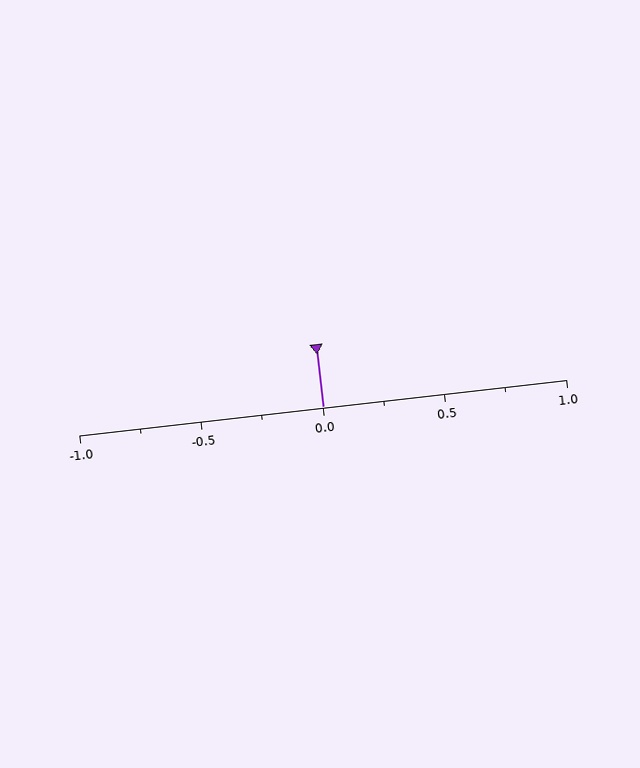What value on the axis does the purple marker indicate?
The marker indicates approximately 0.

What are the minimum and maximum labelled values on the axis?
The axis runs from -1.0 to 1.0.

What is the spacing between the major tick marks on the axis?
The major ticks are spaced 0.5 apart.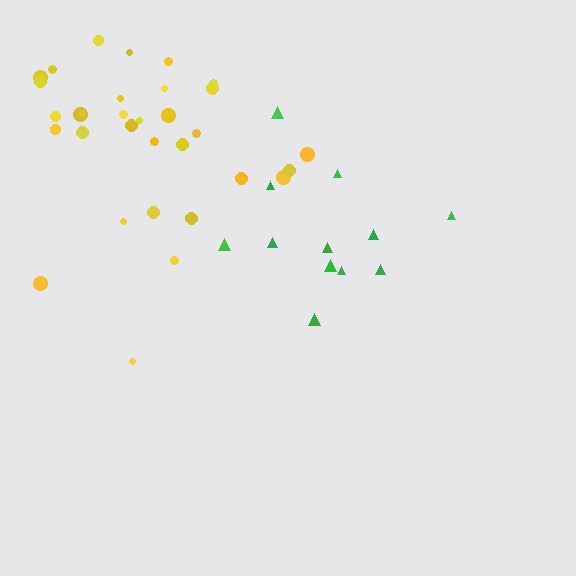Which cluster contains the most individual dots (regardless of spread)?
Yellow (32).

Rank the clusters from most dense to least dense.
yellow, green.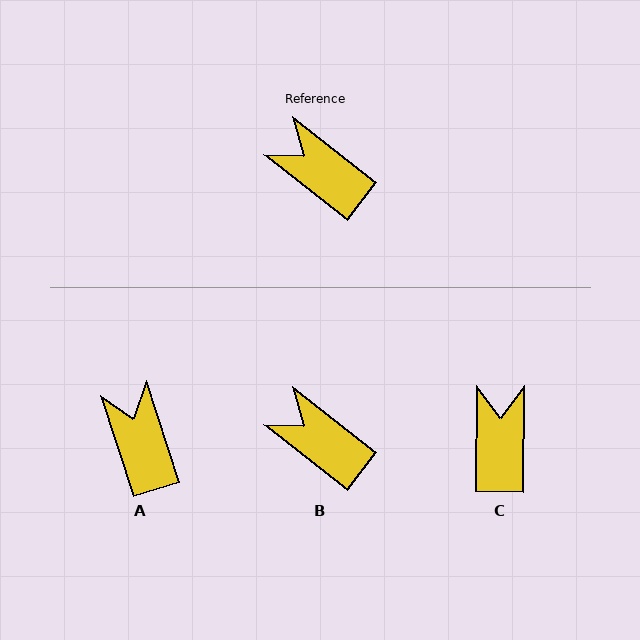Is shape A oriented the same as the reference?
No, it is off by about 34 degrees.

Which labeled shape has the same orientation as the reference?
B.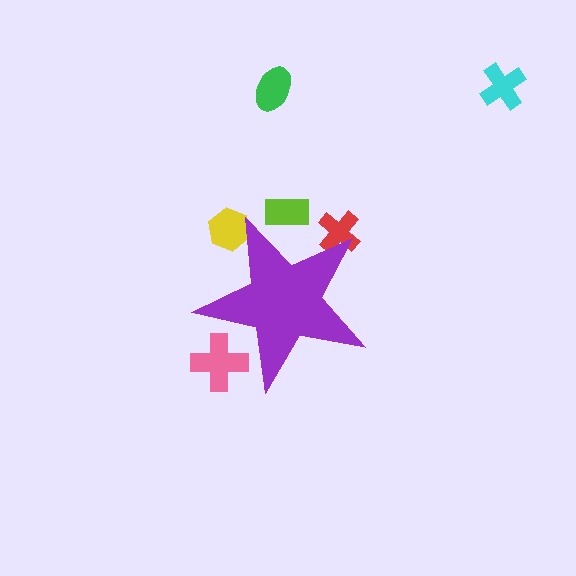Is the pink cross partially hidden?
Yes, the pink cross is partially hidden behind the purple star.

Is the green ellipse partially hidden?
No, the green ellipse is fully visible.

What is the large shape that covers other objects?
A purple star.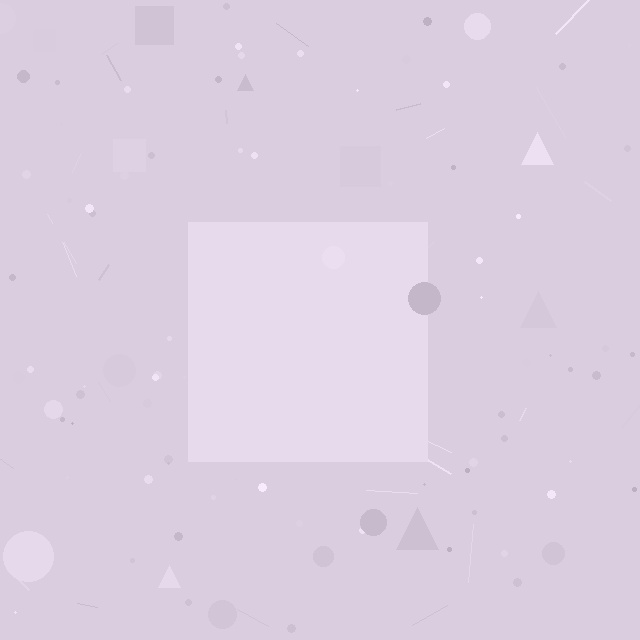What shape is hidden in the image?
A square is hidden in the image.